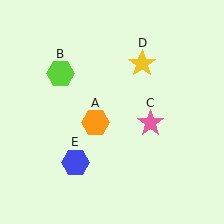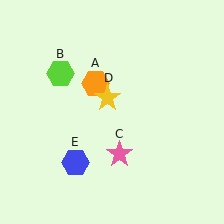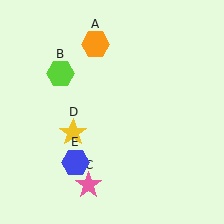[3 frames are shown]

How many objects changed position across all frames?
3 objects changed position: orange hexagon (object A), pink star (object C), yellow star (object D).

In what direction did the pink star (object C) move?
The pink star (object C) moved down and to the left.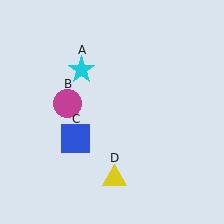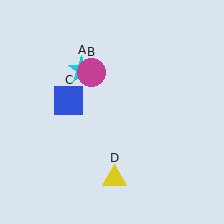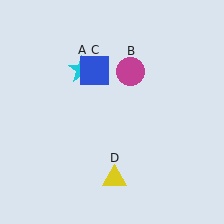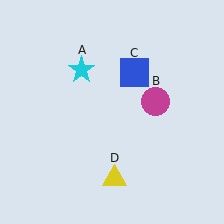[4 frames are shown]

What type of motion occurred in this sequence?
The magenta circle (object B), blue square (object C) rotated clockwise around the center of the scene.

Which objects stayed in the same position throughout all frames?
Cyan star (object A) and yellow triangle (object D) remained stationary.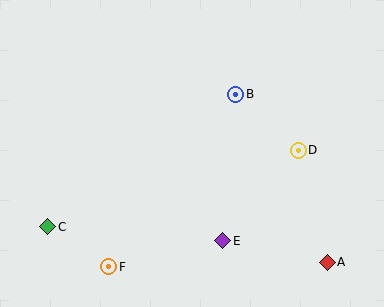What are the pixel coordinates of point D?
Point D is at (298, 150).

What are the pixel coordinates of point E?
Point E is at (223, 241).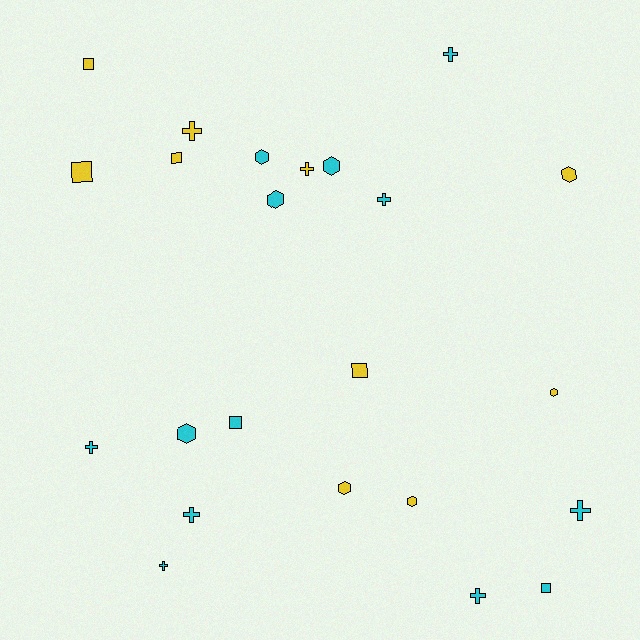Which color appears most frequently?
Cyan, with 13 objects.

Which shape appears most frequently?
Cross, with 9 objects.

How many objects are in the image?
There are 23 objects.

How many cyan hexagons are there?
There are 4 cyan hexagons.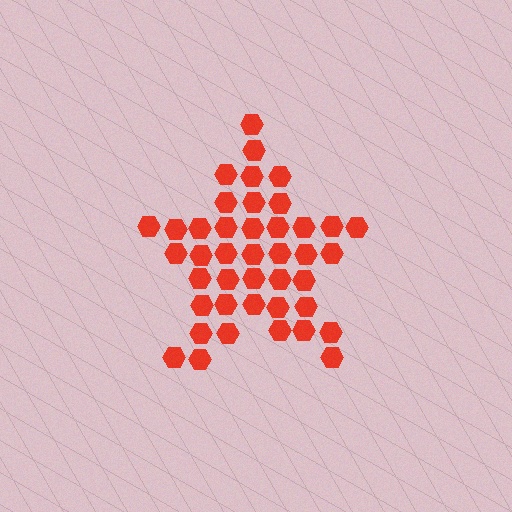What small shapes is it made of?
It is made of small hexagons.